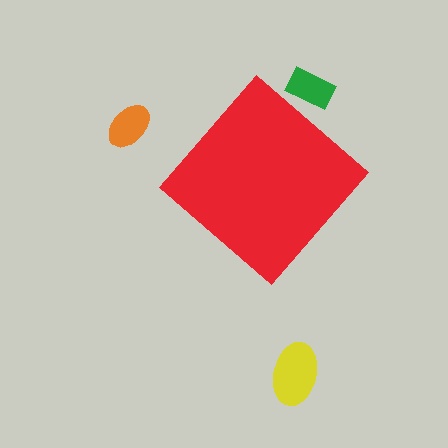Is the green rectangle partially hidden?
Yes, the green rectangle is partially hidden behind the red diamond.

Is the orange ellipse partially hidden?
No, the orange ellipse is fully visible.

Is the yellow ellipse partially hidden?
No, the yellow ellipse is fully visible.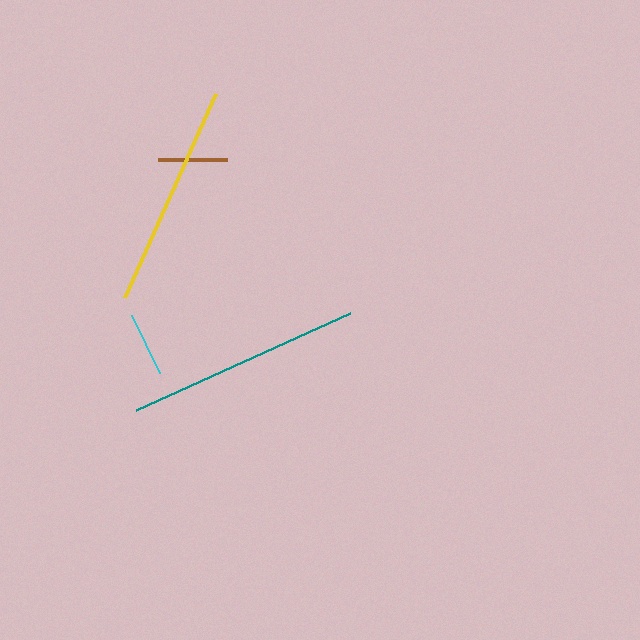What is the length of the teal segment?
The teal segment is approximately 235 pixels long.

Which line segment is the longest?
The teal line is the longest at approximately 235 pixels.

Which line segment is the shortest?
The cyan line is the shortest at approximately 64 pixels.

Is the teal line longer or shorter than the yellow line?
The teal line is longer than the yellow line.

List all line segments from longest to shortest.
From longest to shortest: teal, yellow, brown, cyan.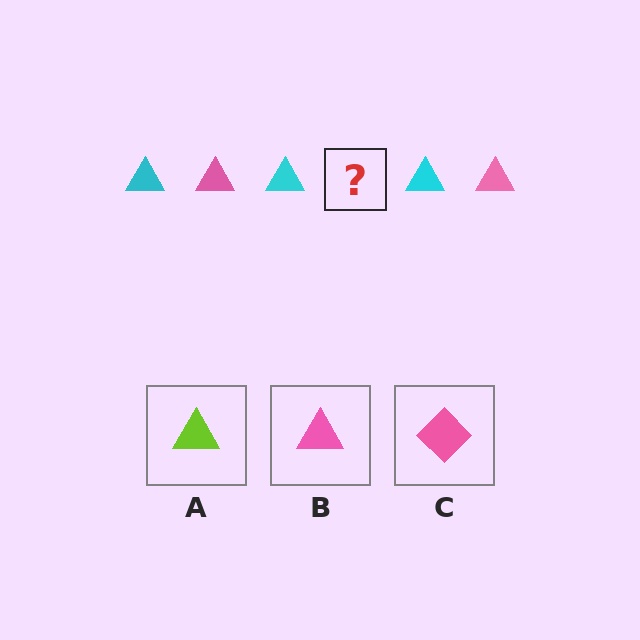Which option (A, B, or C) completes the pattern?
B.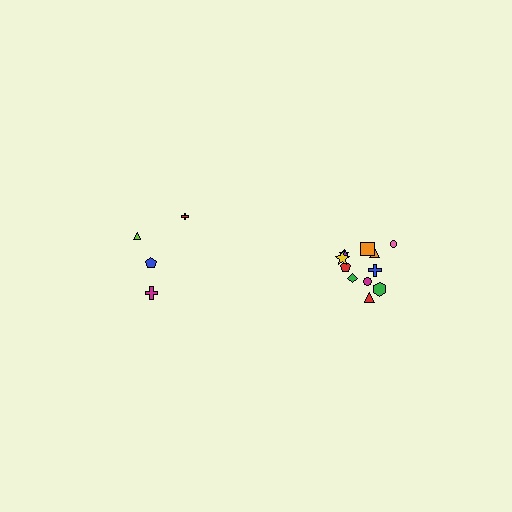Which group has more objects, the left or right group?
The right group.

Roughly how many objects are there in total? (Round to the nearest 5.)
Roughly 15 objects in total.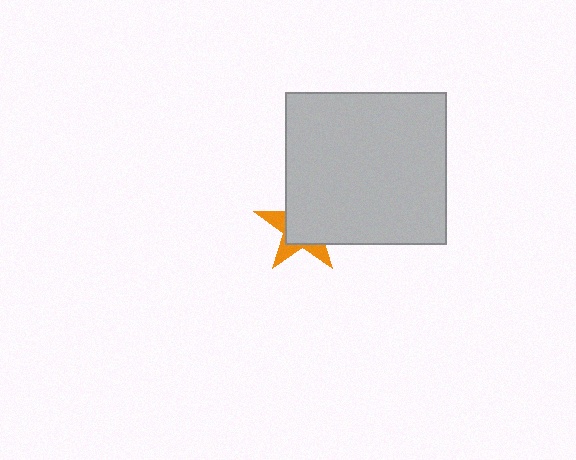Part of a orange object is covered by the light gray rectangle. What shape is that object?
It is a star.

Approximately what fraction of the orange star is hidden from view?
Roughly 66% of the orange star is hidden behind the light gray rectangle.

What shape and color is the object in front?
The object in front is a light gray rectangle.